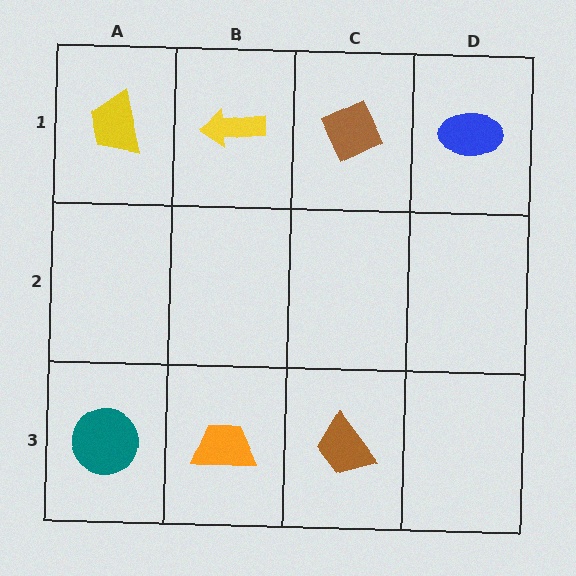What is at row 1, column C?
A brown diamond.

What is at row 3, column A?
A teal circle.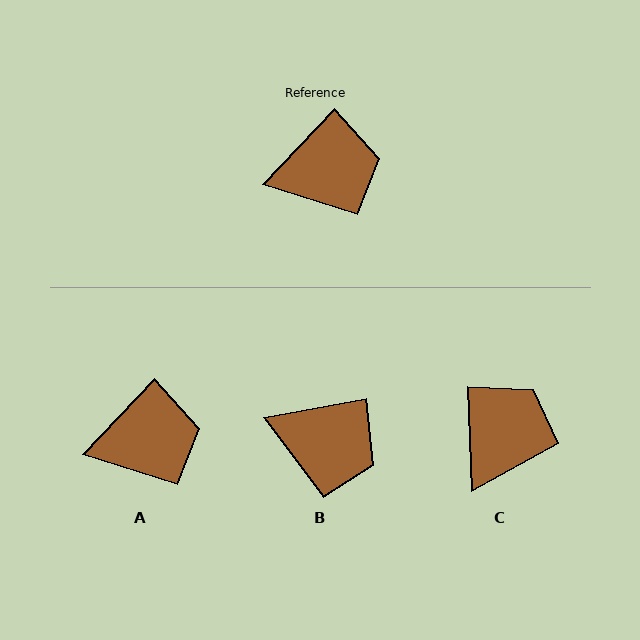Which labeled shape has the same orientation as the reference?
A.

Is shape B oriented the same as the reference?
No, it is off by about 36 degrees.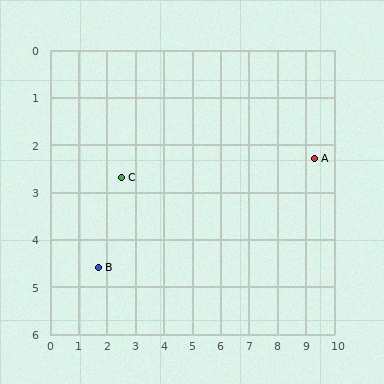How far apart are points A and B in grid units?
Points A and B are about 7.9 grid units apart.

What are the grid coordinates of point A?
Point A is at approximately (9.3, 2.3).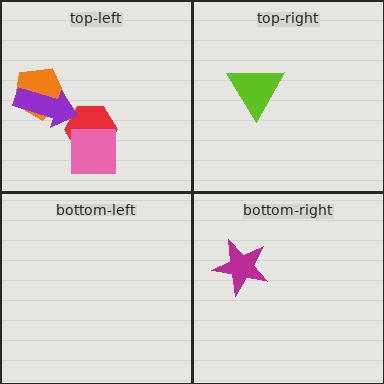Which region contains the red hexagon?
The top-left region.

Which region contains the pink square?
The top-left region.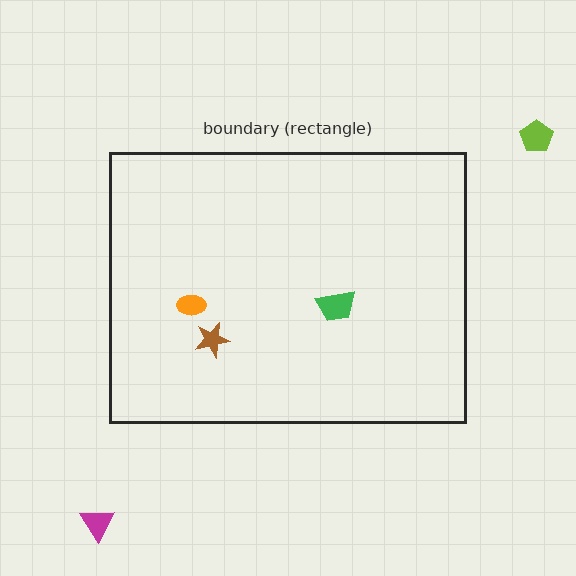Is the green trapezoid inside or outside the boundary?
Inside.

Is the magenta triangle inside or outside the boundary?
Outside.